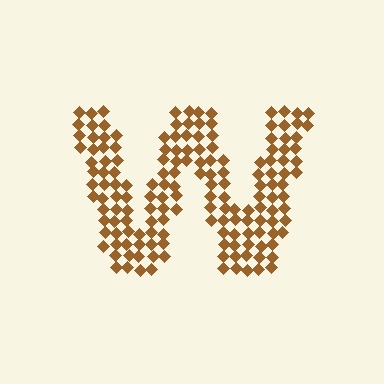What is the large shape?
The large shape is the letter W.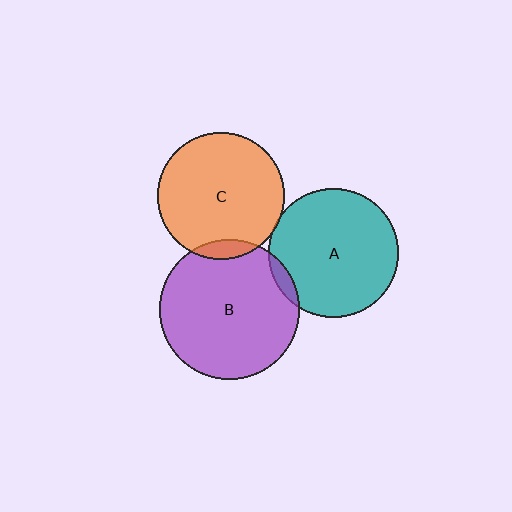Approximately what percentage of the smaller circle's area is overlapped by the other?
Approximately 5%.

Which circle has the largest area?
Circle B (purple).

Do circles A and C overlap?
Yes.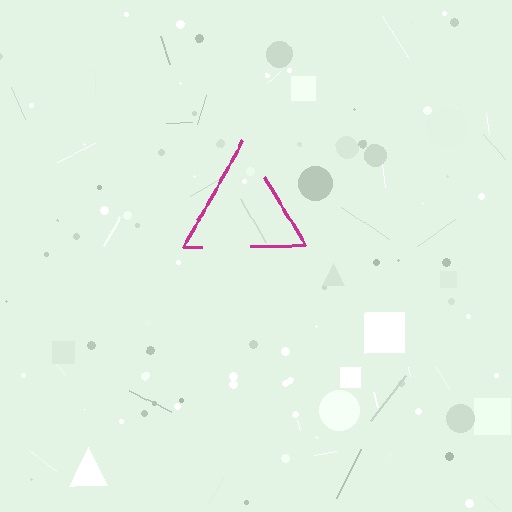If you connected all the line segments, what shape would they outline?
They would outline a triangle.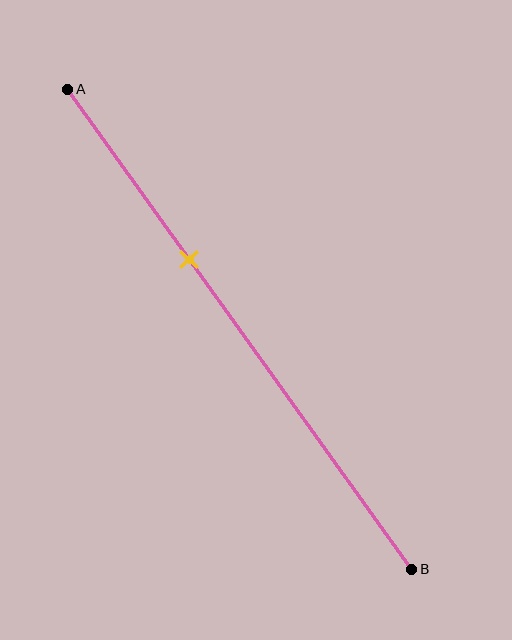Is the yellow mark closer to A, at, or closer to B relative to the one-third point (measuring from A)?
The yellow mark is approximately at the one-third point of segment AB.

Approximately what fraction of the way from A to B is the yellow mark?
The yellow mark is approximately 35% of the way from A to B.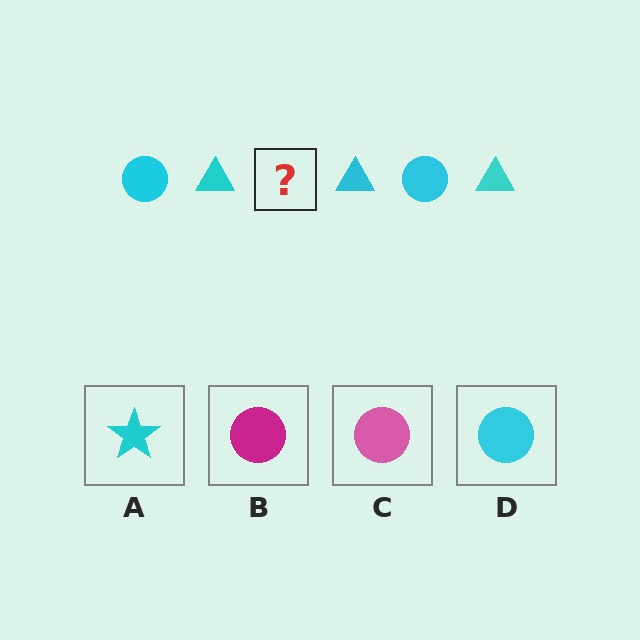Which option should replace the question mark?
Option D.